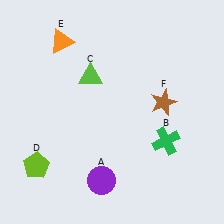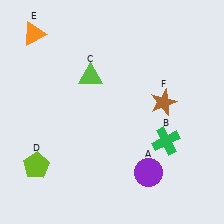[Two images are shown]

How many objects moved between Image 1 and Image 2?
2 objects moved between the two images.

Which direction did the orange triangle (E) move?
The orange triangle (E) moved left.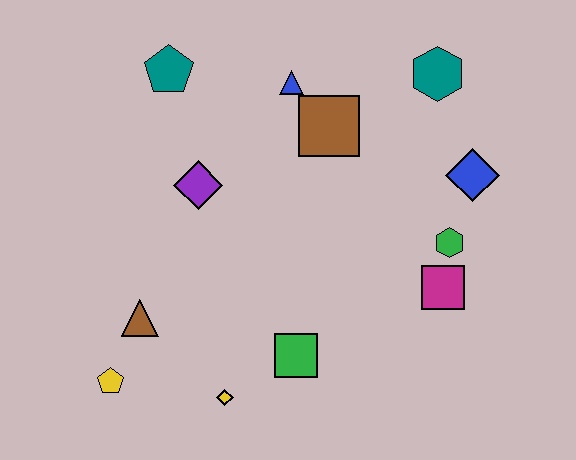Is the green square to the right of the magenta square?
No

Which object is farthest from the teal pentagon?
The magenta square is farthest from the teal pentagon.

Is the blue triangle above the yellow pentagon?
Yes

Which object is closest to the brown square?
The blue triangle is closest to the brown square.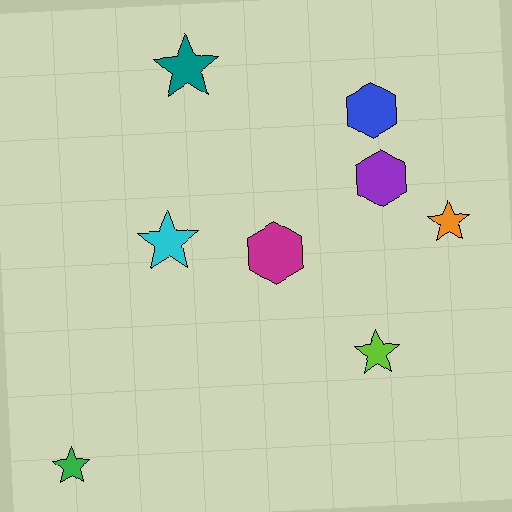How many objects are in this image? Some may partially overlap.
There are 8 objects.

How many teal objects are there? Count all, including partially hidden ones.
There is 1 teal object.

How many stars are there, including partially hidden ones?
There are 5 stars.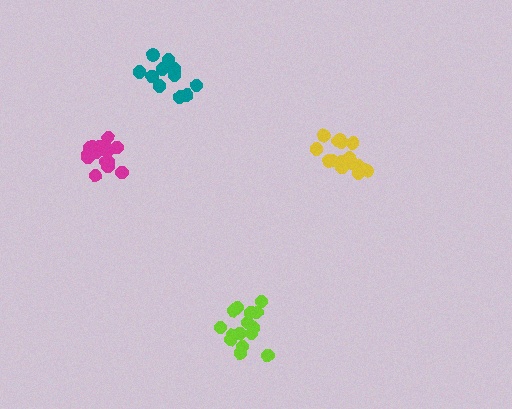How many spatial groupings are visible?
There are 4 spatial groupings.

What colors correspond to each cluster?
The clusters are colored: magenta, lime, yellow, teal.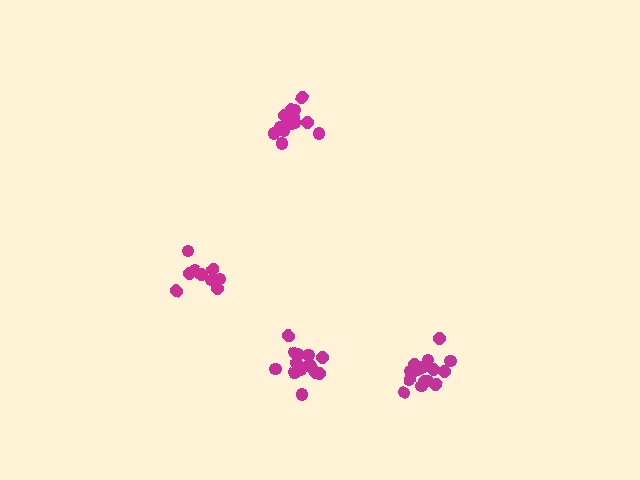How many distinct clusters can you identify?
There are 4 distinct clusters.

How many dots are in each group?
Group 1: 10 dots, Group 2: 14 dots, Group 3: 14 dots, Group 4: 16 dots (54 total).